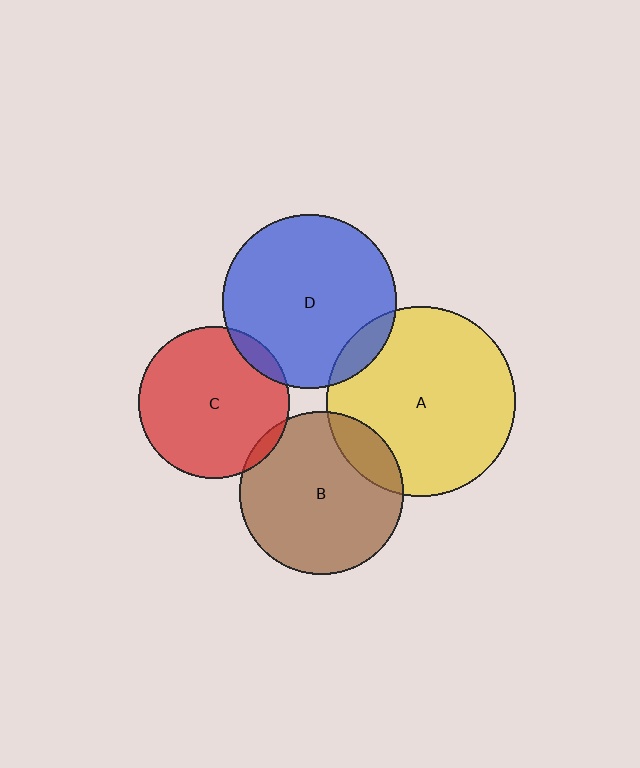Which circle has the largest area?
Circle A (yellow).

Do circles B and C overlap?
Yes.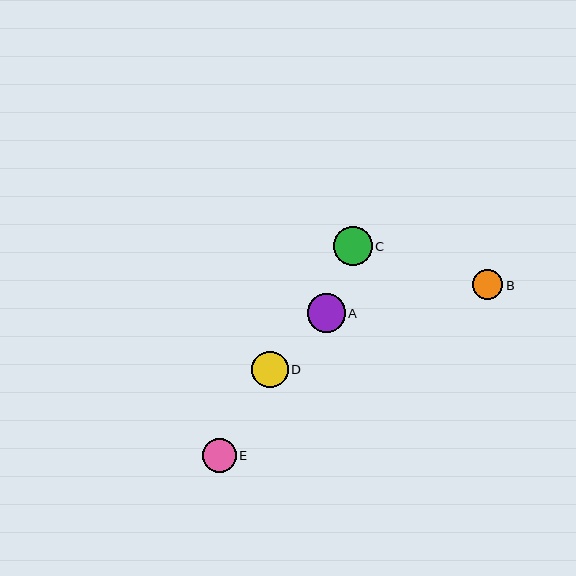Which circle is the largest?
Circle C is the largest with a size of approximately 38 pixels.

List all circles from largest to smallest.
From largest to smallest: C, A, D, E, B.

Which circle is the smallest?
Circle B is the smallest with a size of approximately 30 pixels.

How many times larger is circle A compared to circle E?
Circle A is approximately 1.1 times the size of circle E.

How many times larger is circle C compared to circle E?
Circle C is approximately 1.1 times the size of circle E.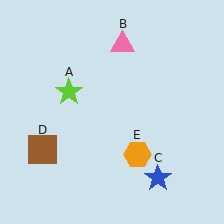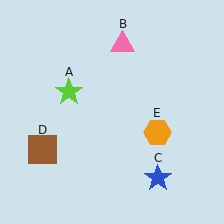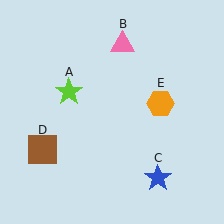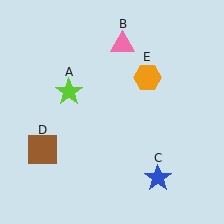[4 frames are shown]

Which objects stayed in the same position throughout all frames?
Lime star (object A) and pink triangle (object B) and blue star (object C) and brown square (object D) remained stationary.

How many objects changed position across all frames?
1 object changed position: orange hexagon (object E).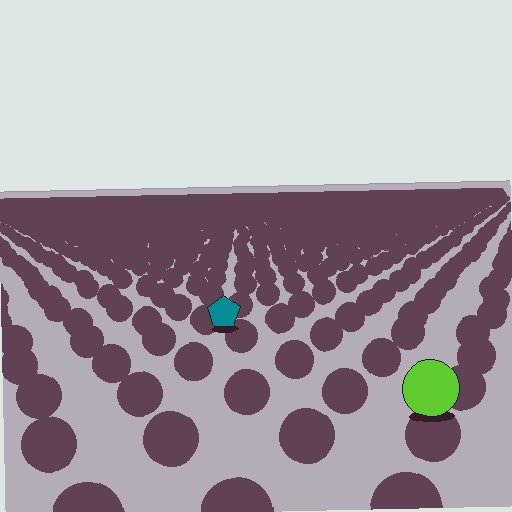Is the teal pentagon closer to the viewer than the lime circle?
No. The lime circle is closer — you can tell from the texture gradient: the ground texture is coarser near it.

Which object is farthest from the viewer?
The teal pentagon is farthest from the viewer. It appears smaller and the ground texture around it is denser.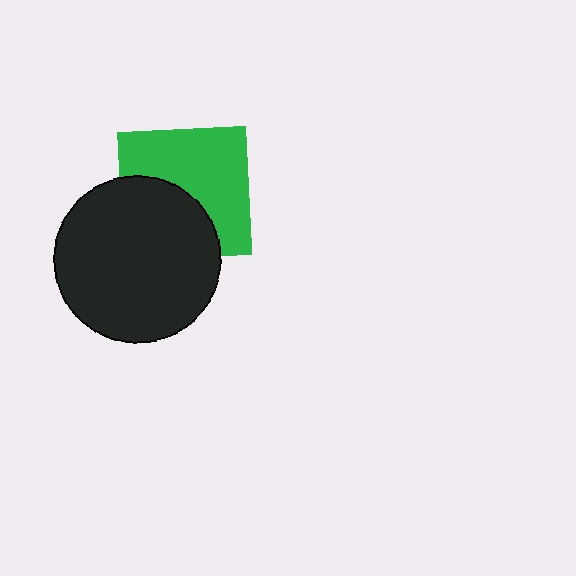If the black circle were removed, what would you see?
You would see the complete green square.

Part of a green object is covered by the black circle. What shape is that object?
It is a square.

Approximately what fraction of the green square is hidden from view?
Roughly 41% of the green square is hidden behind the black circle.